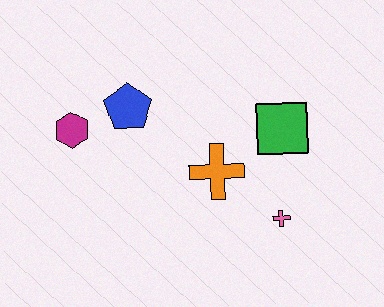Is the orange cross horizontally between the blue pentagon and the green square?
Yes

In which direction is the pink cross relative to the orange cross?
The pink cross is to the right of the orange cross.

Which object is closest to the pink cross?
The orange cross is closest to the pink cross.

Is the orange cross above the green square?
No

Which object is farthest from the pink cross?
The magenta hexagon is farthest from the pink cross.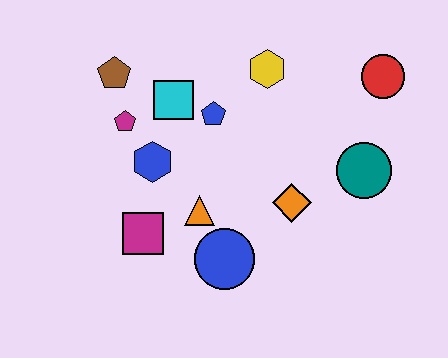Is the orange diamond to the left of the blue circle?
No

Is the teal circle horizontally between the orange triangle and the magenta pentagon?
No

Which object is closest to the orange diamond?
The teal circle is closest to the orange diamond.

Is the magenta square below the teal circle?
Yes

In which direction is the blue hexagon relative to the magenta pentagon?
The blue hexagon is below the magenta pentagon.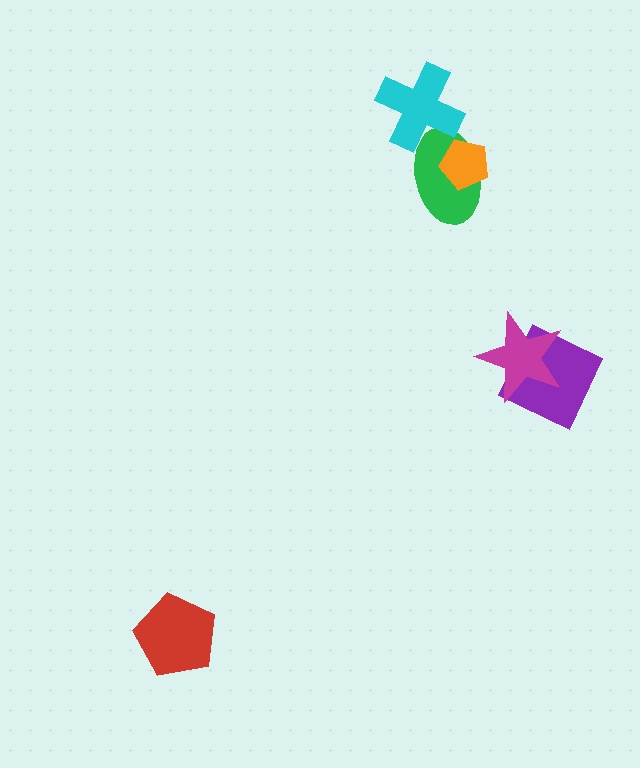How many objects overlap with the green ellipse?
2 objects overlap with the green ellipse.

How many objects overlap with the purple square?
1 object overlaps with the purple square.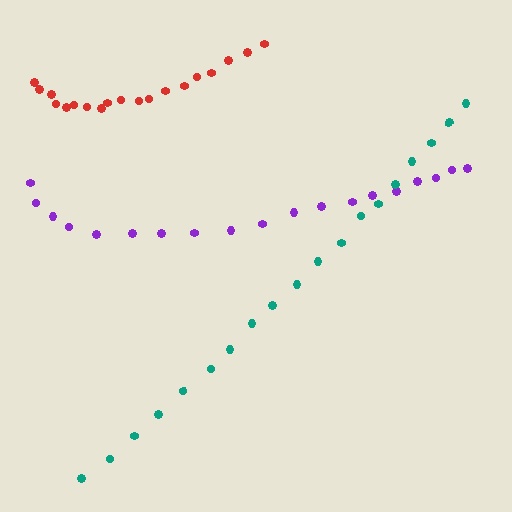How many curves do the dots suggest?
There are 3 distinct paths.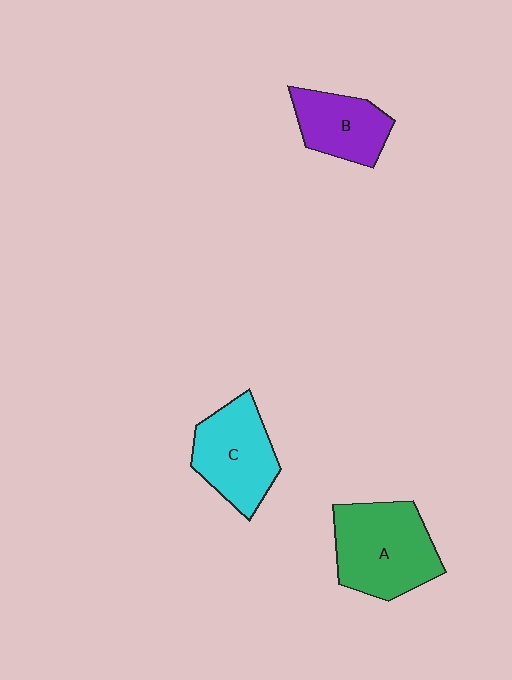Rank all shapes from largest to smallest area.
From largest to smallest: A (green), C (cyan), B (purple).